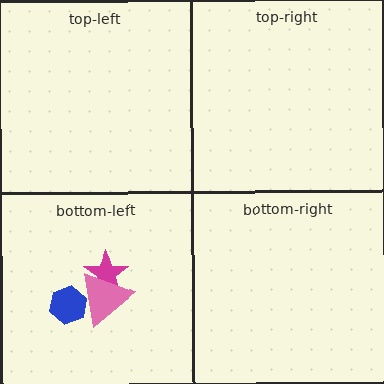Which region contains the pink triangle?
The bottom-left region.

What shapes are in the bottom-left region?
The magenta star, the blue hexagon, the pink triangle.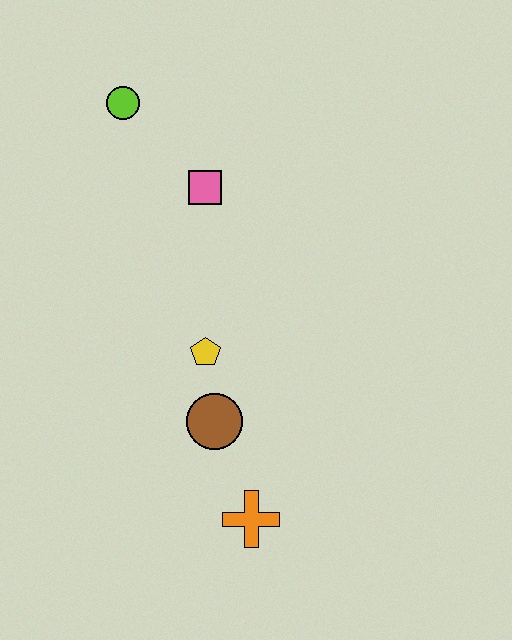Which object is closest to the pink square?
The lime circle is closest to the pink square.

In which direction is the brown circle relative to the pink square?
The brown circle is below the pink square.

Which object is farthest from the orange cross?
The lime circle is farthest from the orange cross.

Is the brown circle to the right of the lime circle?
Yes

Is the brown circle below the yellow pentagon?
Yes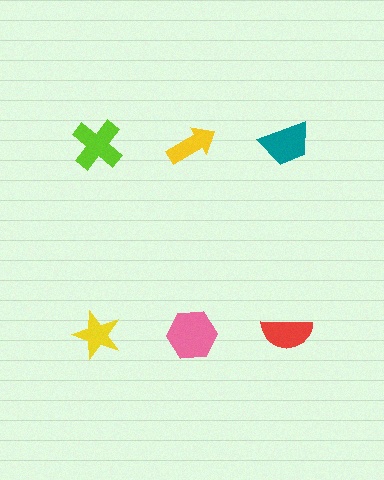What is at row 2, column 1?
A yellow star.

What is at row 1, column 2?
A yellow arrow.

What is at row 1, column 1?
A lime cross.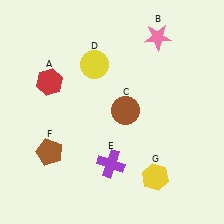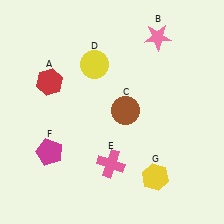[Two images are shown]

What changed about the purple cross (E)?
In Image 1, E is purple. In Image 2, it changed to pink.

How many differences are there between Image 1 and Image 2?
There are 2 differences between the two images.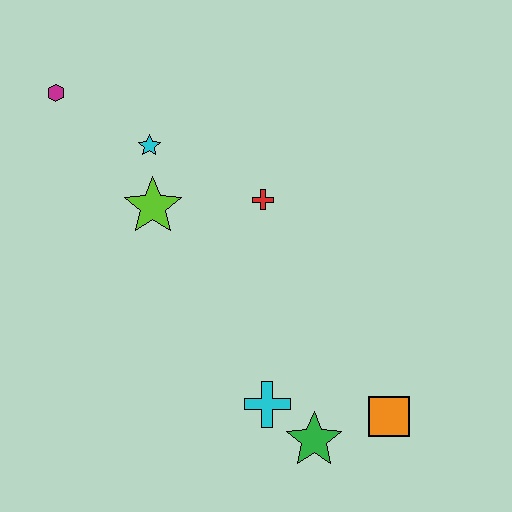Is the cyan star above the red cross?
Yes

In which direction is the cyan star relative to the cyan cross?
The cyan star is above the cyan cross.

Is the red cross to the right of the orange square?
No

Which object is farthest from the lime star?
The orange square is farthest from the lime star.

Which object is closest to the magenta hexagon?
The cyan star is closest to the magenta hexagon.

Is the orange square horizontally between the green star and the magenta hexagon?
No